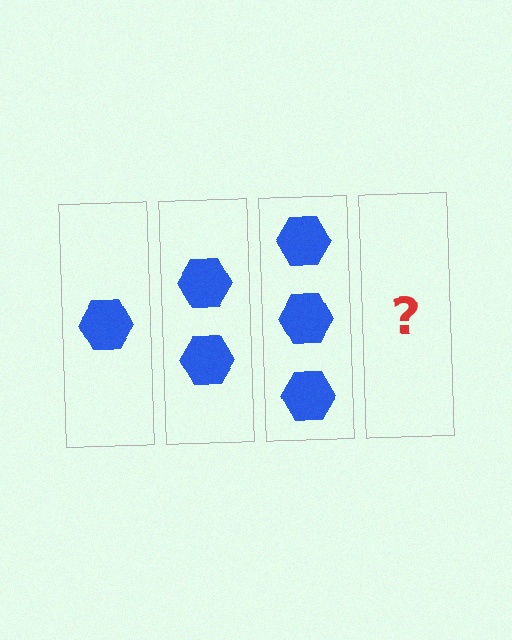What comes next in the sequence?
The next element should be 4 hexagons.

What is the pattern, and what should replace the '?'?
The pattern is that each step adds one more hexagon. The '?' should be 4 hexagons.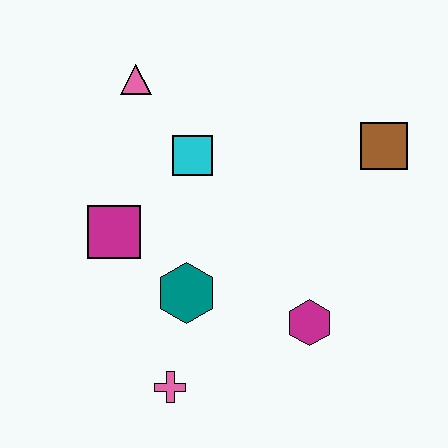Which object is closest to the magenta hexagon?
The teal hexagon is closest to the magenta hexagon.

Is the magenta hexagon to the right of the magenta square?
Yes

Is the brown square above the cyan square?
Yes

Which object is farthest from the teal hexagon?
The brown square is farthest from the teal hexagon.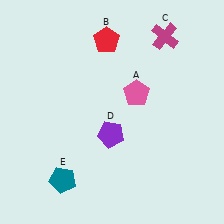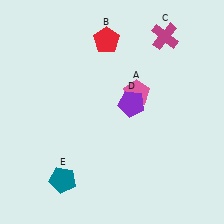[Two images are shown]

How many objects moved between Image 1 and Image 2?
1 object moved between the two images.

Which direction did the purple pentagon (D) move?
The purple pentagon (D) moved up.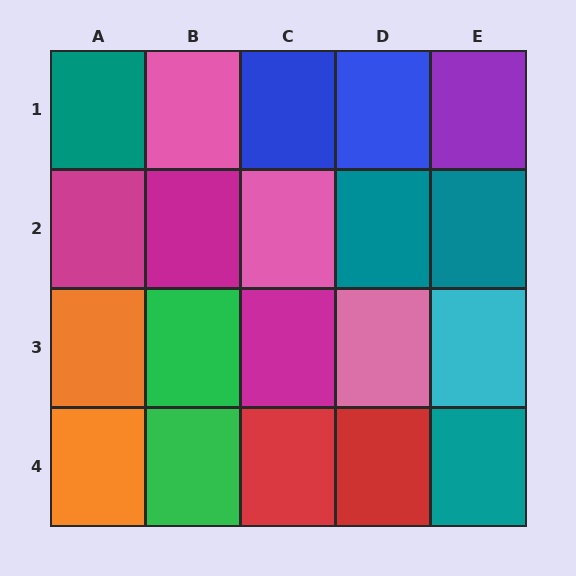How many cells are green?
2 cells are green.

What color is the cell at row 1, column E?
Purple.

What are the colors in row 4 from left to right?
Orange, green, red, red, teal.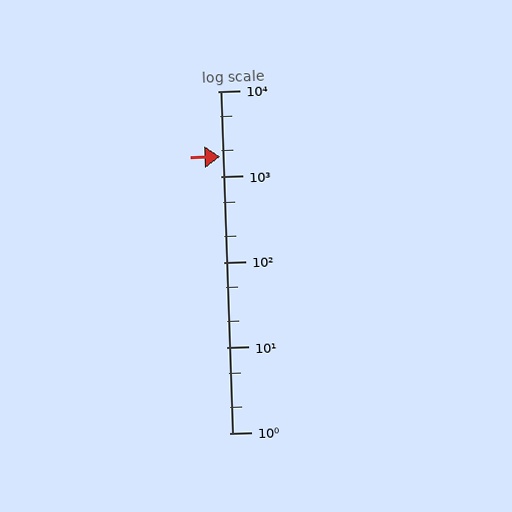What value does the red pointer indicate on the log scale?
The pointer indicates approximately 1700.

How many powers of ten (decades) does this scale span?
The scale spans 4 decades, from 1 to 10000.